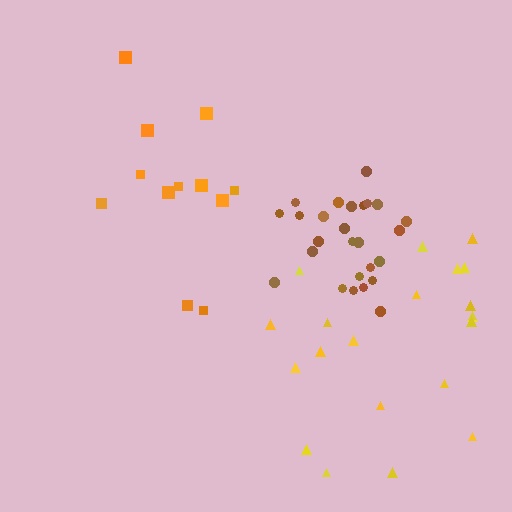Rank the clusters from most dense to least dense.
brown, yellow, orange.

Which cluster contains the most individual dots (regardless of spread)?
Brown (26).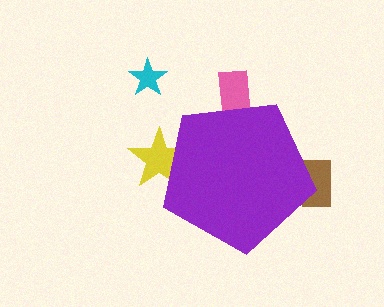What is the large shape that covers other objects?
A purple pentagon.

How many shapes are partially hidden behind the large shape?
3 shapes are partially hidden.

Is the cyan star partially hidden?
No, the cyan star is fully visible.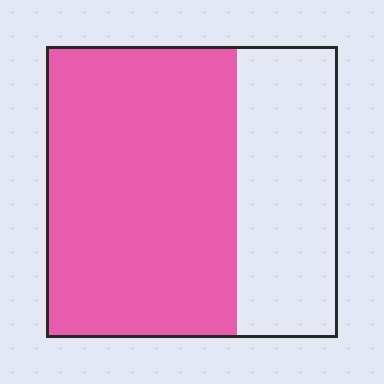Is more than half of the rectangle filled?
Yes.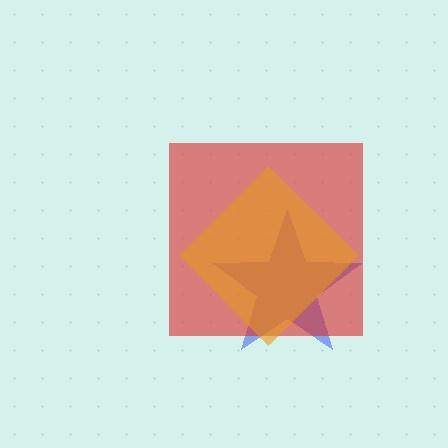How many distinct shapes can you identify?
There are 3 distinct shapes: a blue star, a red square, an orange diamond.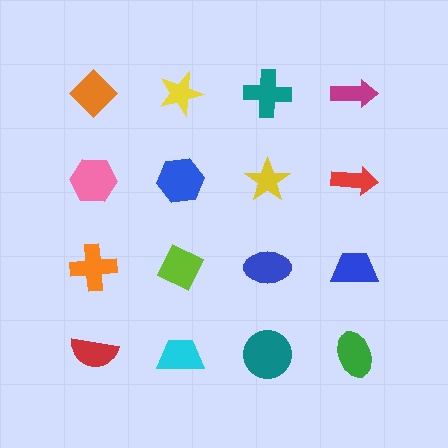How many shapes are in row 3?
4 shapes.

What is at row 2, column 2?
A blue hexagon.